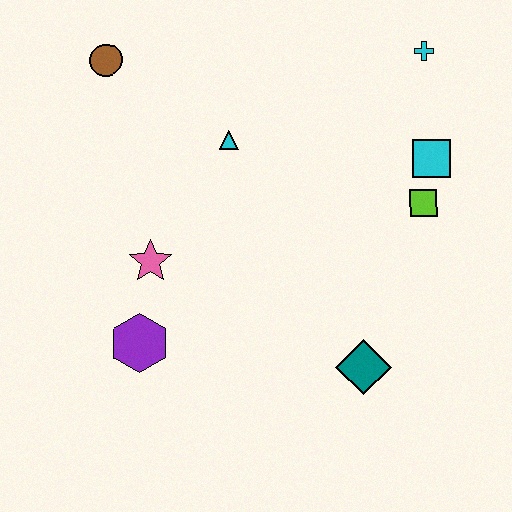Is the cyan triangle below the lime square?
No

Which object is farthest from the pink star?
The cyan cross is farthest from the pink star.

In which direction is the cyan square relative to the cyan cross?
The cyan square is below the cyan cross.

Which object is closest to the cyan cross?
The cyan square is closest to the cyan cross.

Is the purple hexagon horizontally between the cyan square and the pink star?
No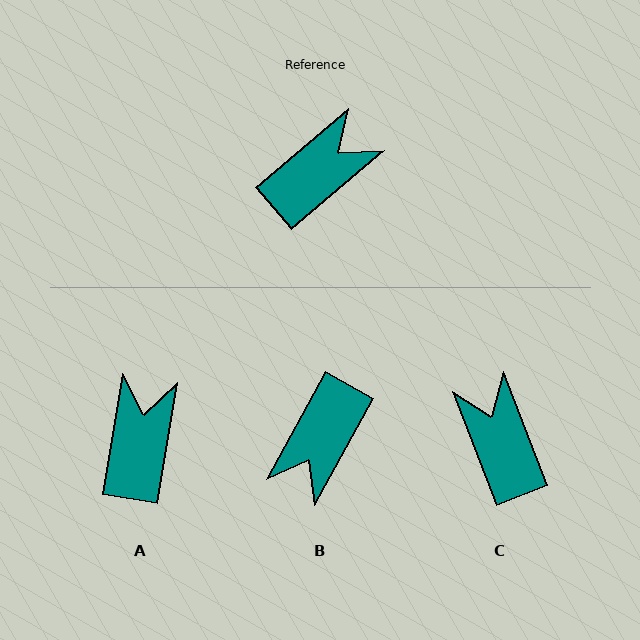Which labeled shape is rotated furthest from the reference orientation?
B, about 159 degrees away.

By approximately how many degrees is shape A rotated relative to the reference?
Approximately 40 degrees counter-clockwise.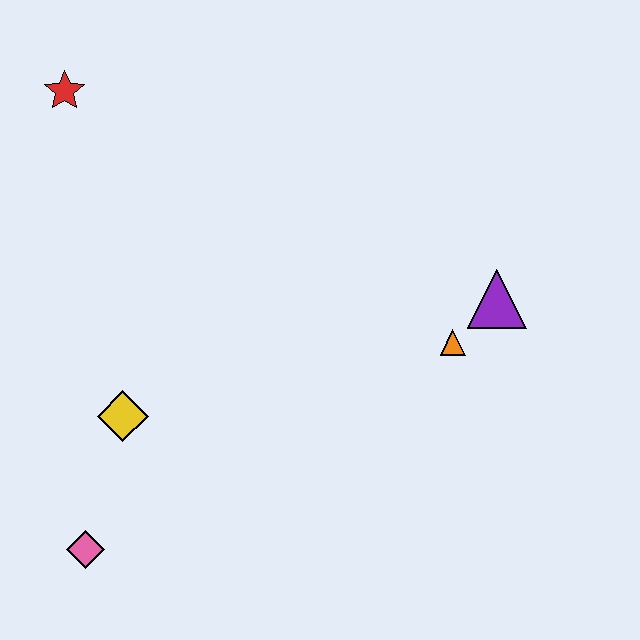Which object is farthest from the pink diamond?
The purple triangle is farthest from the pink diamond.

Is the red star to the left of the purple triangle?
Yes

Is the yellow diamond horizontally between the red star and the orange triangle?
Yes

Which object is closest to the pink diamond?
The yellow diamond is closest to the pink diamond.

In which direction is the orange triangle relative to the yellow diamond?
The orange triangle is to the right of the yellow diamond.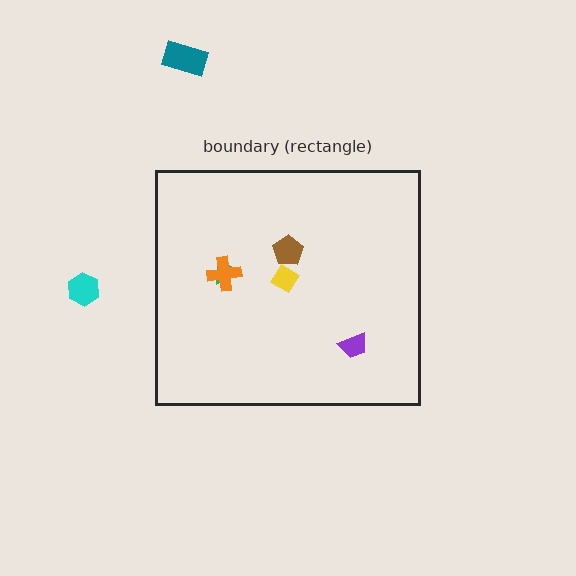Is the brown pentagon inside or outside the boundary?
Inside.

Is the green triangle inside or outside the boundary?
Inside.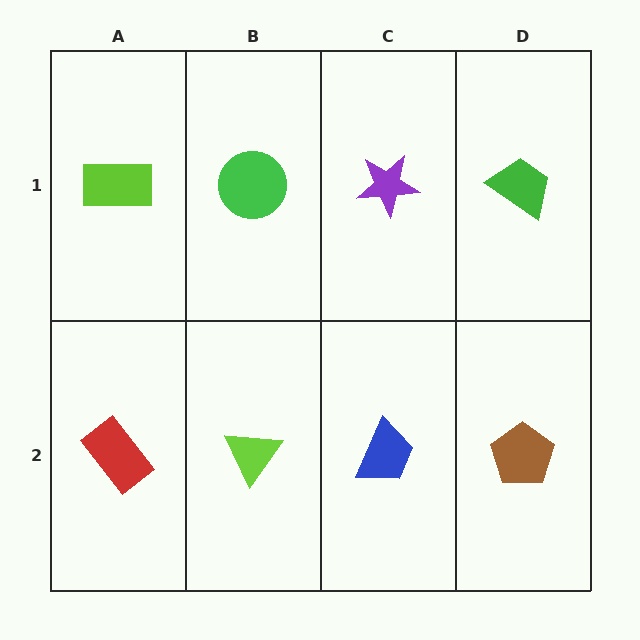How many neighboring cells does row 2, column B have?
3.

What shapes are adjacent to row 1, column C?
A blue trapezoid (row 2, column C), a green circle (row 1, column B), a green trapezoid (row 1, column D).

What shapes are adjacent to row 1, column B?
A lime triangle (row 2, column B), a lime rectangle (row 1, column A), a purple star (row 1, column C).